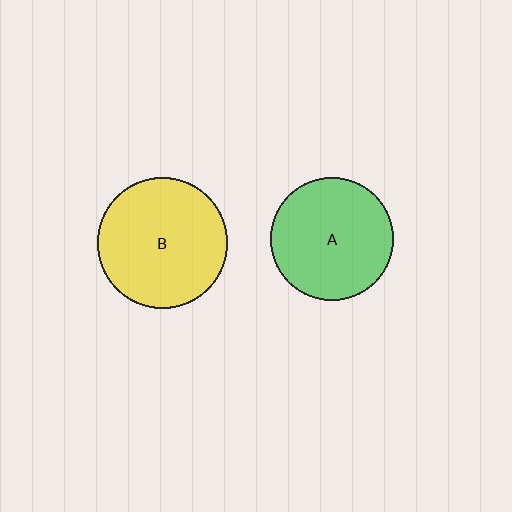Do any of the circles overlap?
No, none of the circles overlap.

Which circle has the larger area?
Circle B (yellow).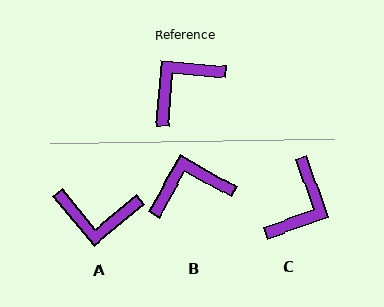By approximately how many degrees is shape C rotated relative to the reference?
Approximately 156 degrees clockwise.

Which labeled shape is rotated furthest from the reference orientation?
C, about 156 degrees away.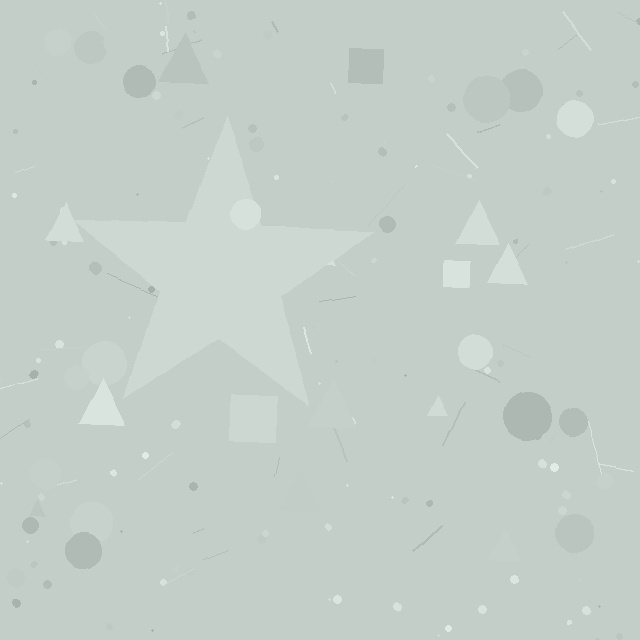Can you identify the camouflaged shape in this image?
The camouflaged shape is a star.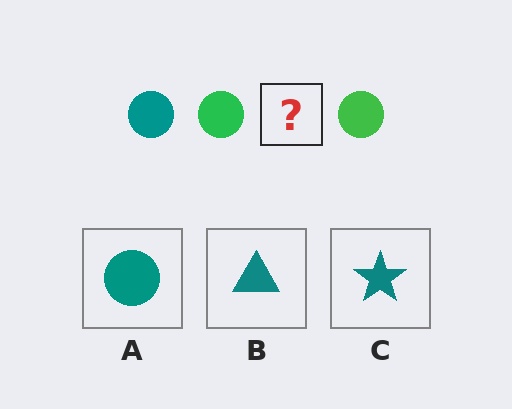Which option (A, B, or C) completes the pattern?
A.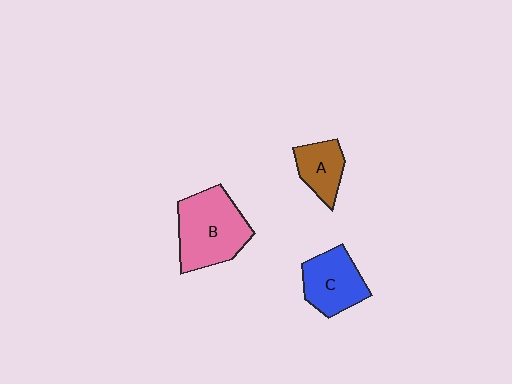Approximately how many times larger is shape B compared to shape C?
Approximately 1.4 times.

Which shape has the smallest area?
Shape A (brown).